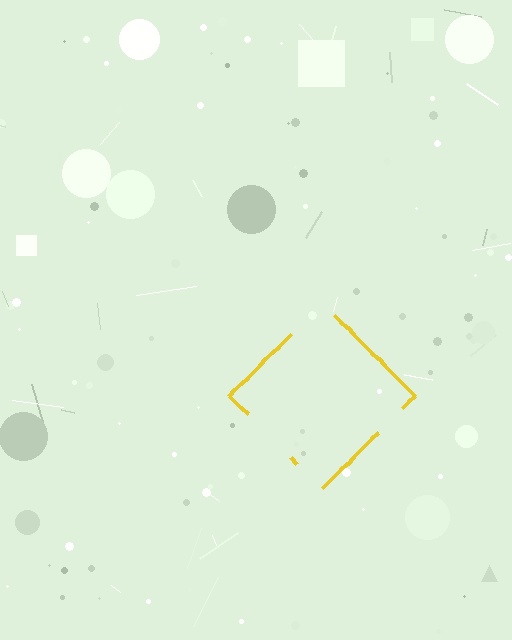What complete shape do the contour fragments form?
The contour fragments form a diamond.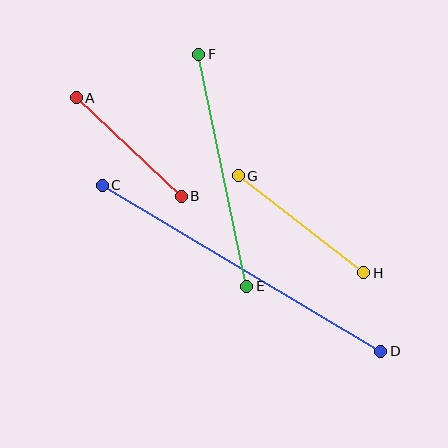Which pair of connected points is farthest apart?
Points C and D are farthest apart.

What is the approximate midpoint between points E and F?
The midpoint is at approximately (223, 170) pixels.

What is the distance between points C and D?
The distance is approximately 324 pixels.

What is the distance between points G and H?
The distance is approximately 159 pixels.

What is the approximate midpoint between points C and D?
The midpoint is at approximately (241, 268) pixels.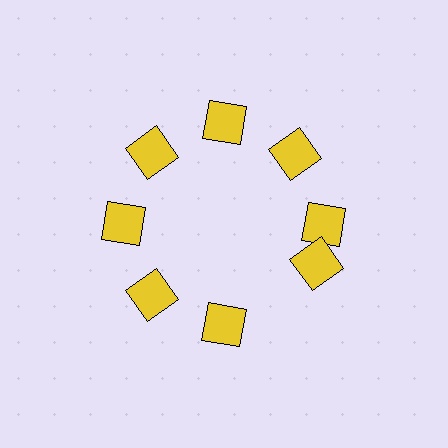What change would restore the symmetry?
The symmetry would be restored by rotating it back into even spacing with its neighbors so that all 8 squares sit at equal angles and equal distance from the center.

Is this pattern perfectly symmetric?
No. The 8 yellow squares are arranged in a ring, but one element near the 4 o'clock position is rotated out of alignment along the ring, breaking the 8-fold rotational symmetry.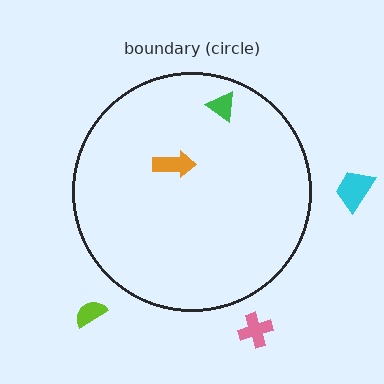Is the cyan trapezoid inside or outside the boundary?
Outside.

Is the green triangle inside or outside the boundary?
Inside.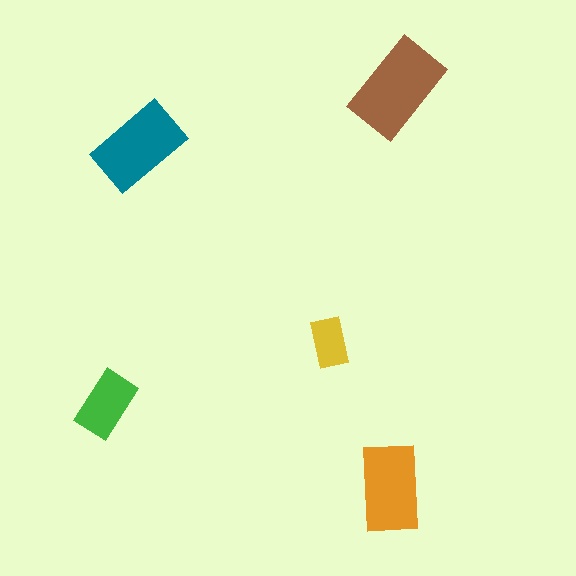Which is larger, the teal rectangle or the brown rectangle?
The brown one.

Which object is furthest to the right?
The brown rectangle is rightmost.